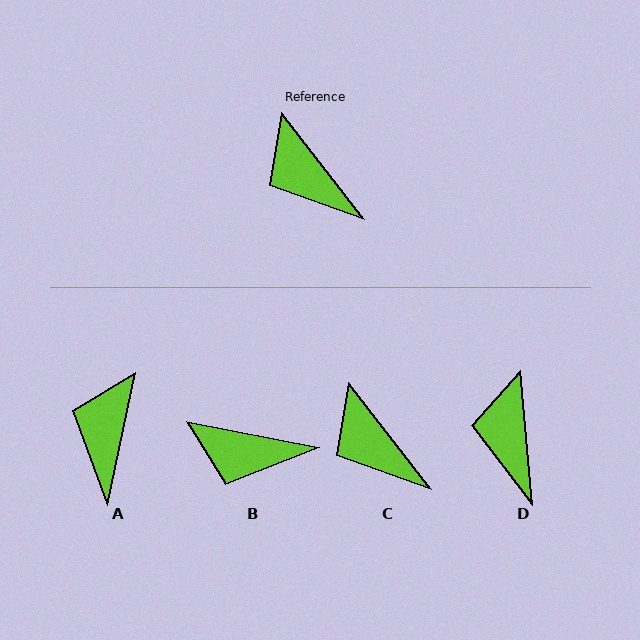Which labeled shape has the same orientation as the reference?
C.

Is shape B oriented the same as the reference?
No, it is off by about 41 degrees.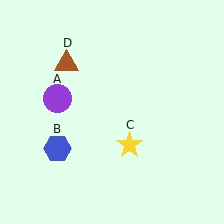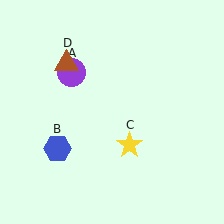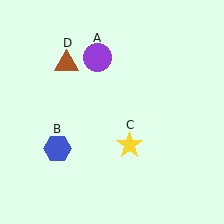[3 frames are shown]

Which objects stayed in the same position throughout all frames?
Blue hexagon (object B) and yellow star (object C) and brown triangle (object D) remained stationary.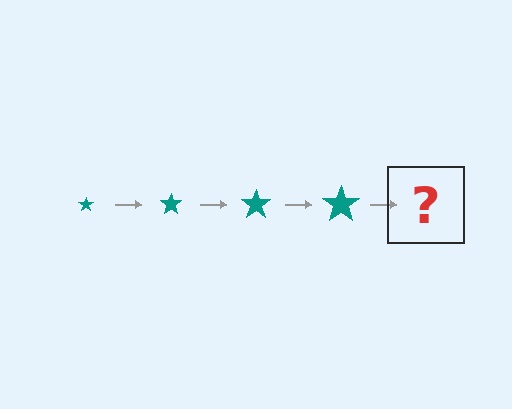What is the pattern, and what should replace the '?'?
The pattern is that the star gets progressively larger each step. The '?' should be a teal star, larger than the previous one.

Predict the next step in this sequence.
The next step is a teal star, larger than the previous one.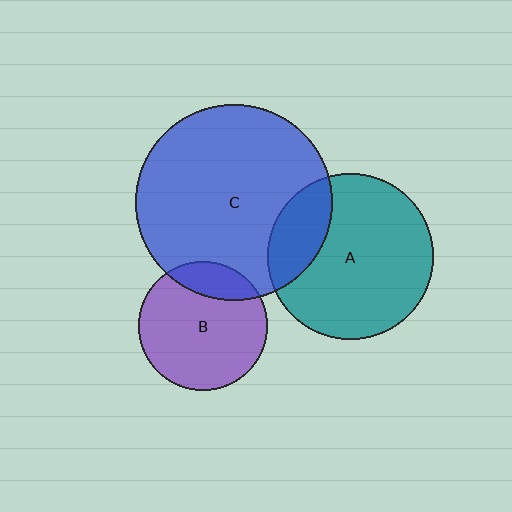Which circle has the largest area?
Circle C (blue).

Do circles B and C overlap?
Yes.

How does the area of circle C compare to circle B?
Approximately 2.3 times.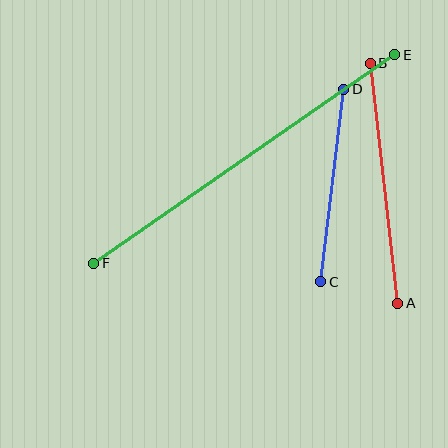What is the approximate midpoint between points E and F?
The midpoint is at approximately (244, 159) pixels.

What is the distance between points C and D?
The distance is approximately 194 pixels.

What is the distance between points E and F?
The distance is approximately 366 pixels.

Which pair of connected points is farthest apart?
Points E and F are farthest apart.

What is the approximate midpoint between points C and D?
The midpoint is at approximately (332, 186) pixels.